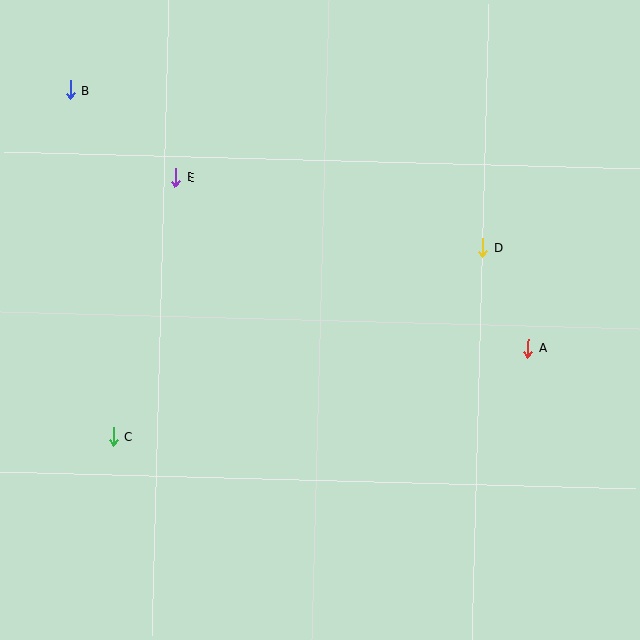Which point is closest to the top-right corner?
Point D is closest to the top-right corner.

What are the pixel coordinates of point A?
Point A is at (528, 348).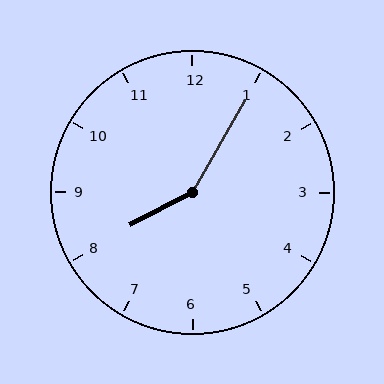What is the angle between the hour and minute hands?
Approximately 148 degrees.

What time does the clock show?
8:05.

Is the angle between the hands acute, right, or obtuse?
It is obtuse.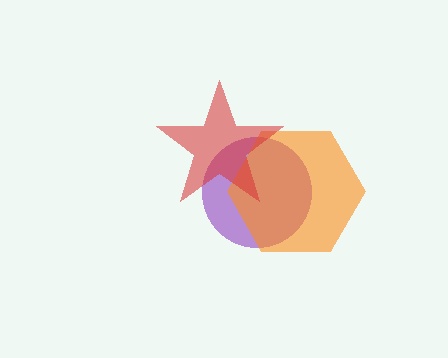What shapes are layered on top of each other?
The layered shapes are: a purple circle, an orange hexagon, a red star.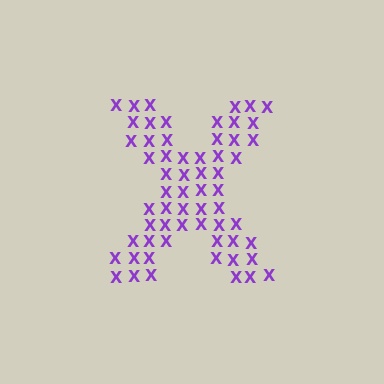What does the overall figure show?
The overall figure shows the letter X.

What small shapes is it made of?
It is made of small letter X's.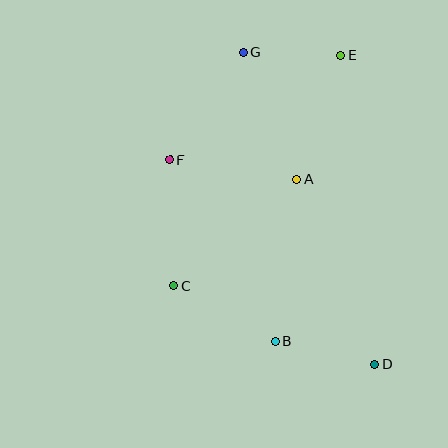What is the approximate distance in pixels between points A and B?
The distance between A and B is approximately 164 pixels.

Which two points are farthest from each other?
Points D and G are farthest from each other.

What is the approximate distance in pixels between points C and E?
The distance between C and E is approximately 285 pixels.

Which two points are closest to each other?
Points E and G are closest to each other.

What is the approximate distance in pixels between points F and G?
The distance between F and G is approximately 130 pixels.